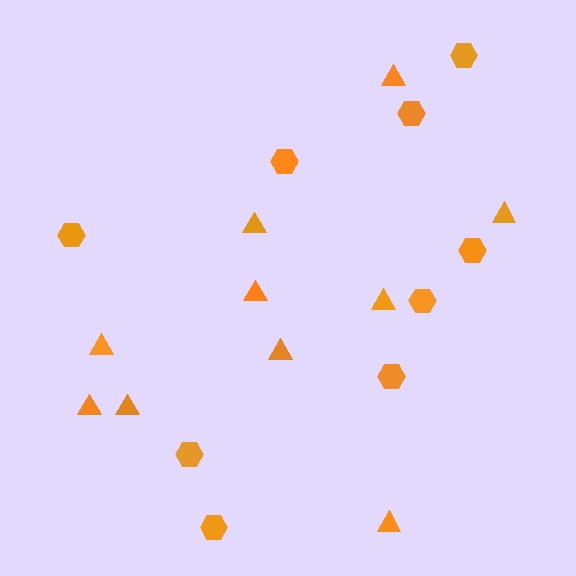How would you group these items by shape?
There are 2 groups: one group of triangles (10) and one group of hexagons (9).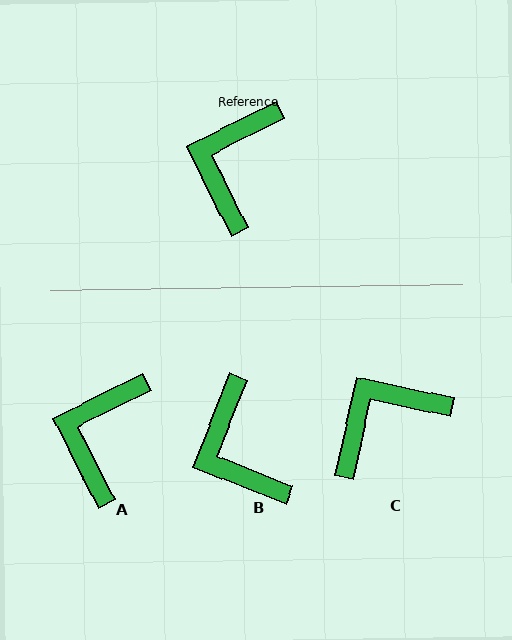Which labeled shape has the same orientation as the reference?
A.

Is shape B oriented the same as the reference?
No, it is off by about 42 degrees.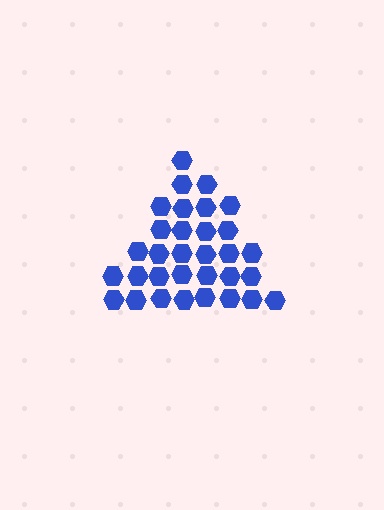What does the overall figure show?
The overall figure shows a triangle.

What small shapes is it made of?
It is made of small hexagons.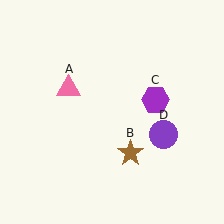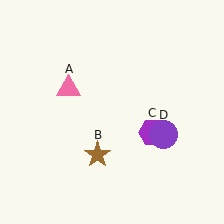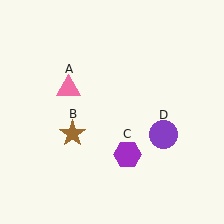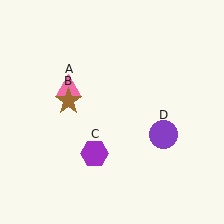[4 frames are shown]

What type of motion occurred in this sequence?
The brown star (object B), purple hexagon (object C) rotated clockwise around the center of the scene.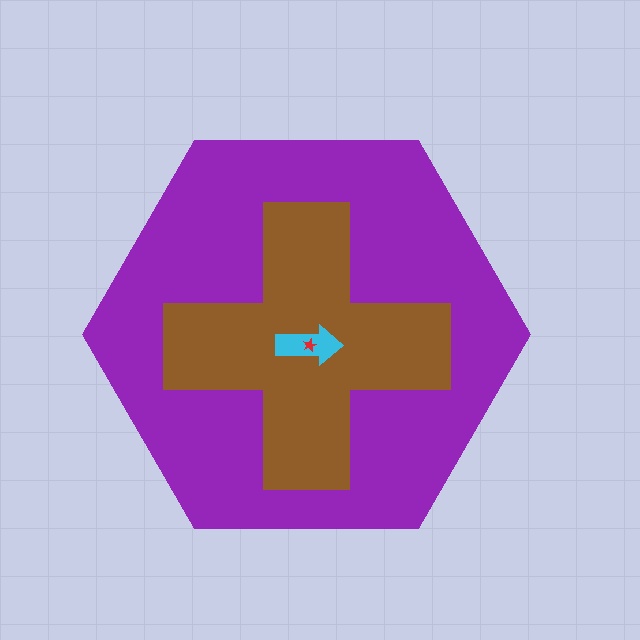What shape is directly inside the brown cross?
The cyan arrow.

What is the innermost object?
The red star.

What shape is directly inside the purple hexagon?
The brown cross.